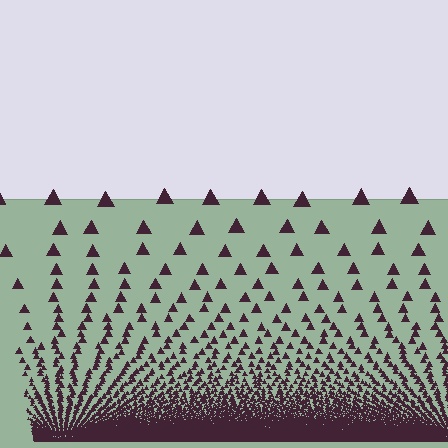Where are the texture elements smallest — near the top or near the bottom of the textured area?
Near the bottom.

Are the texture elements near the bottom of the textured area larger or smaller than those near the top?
Smaller. The gradient is inverted — elements near the bottom are smaller and denser.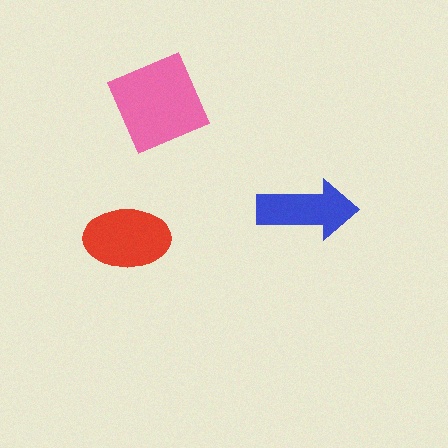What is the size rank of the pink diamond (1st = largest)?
1st.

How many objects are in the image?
There are 3 objects in the image.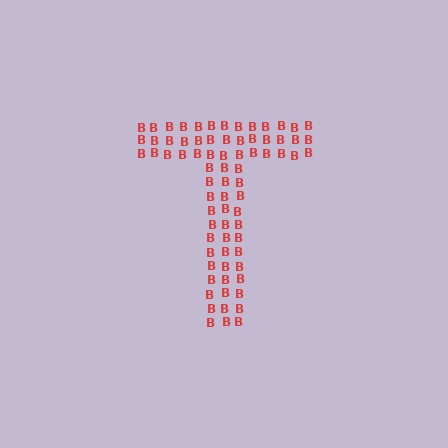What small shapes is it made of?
It is made of small letter B's.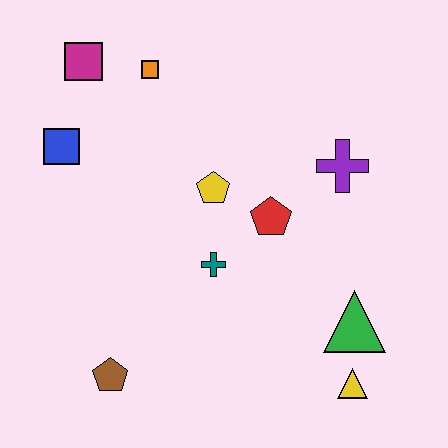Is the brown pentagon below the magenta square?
Yes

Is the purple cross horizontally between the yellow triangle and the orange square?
Yes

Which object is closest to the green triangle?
The yellow triangle is closest to the green triangle.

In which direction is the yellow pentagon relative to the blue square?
The yellow pentagon is to the right of the blue square.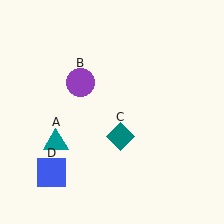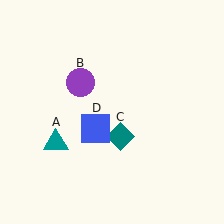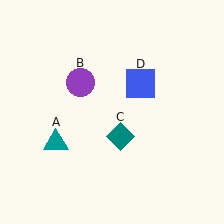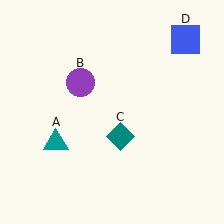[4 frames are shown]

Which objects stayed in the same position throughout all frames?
Teal triangle (object A) and purple circle (object B) and teal diamond (object C) remained stationary.